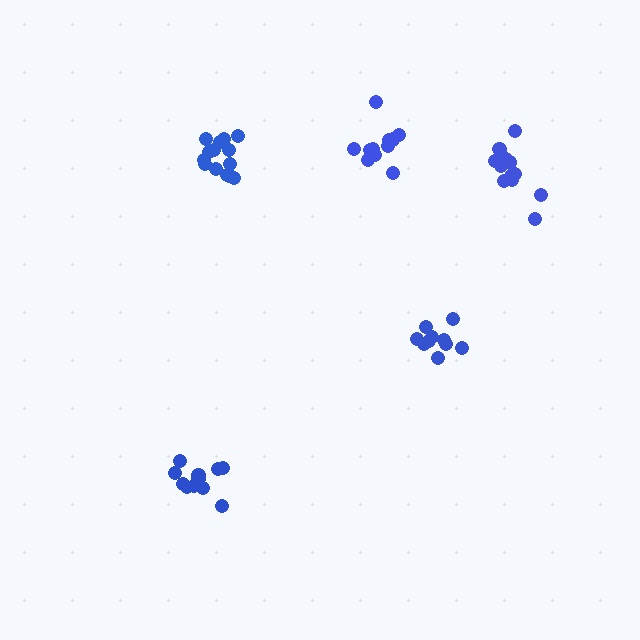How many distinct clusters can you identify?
There are 5 distinct clusters.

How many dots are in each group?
Group 1: 11 dots, Group 2: 10 dots, Group 3: 14 dots, Group 4: 12 dots, Group 5: 14 dots (61 total).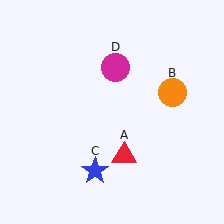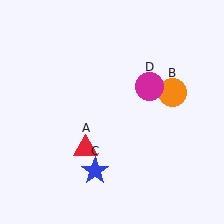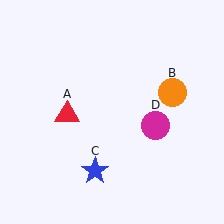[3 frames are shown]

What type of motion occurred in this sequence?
The red triangle (object A), magenta circle (object D) rotated clockwise around the center of the scene.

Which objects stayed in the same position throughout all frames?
Orange circle (object B) and blue star (object C) remained stationary.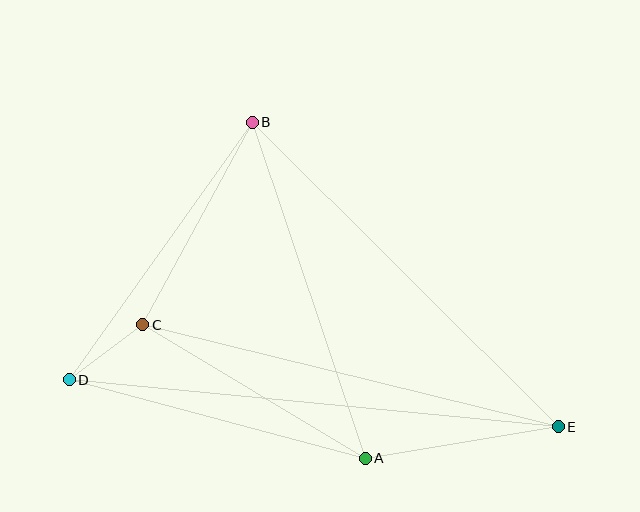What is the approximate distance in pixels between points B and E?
The distance between B and E is approximately 432 pixels.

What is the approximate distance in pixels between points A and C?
The distance between A and C is approximately 259 pixels.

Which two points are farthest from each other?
Points D and E are farthest from each other.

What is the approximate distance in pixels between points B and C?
The distance between B and C is approximately 230 pixels.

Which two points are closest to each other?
Points C and D are closest to each other.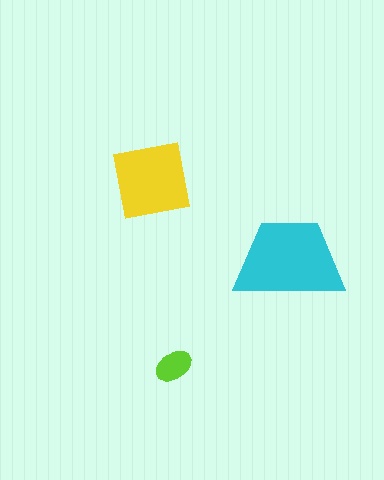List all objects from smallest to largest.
The lime ellipse, the yellow square, the cyan trapezoid.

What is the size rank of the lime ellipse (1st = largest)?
3rd.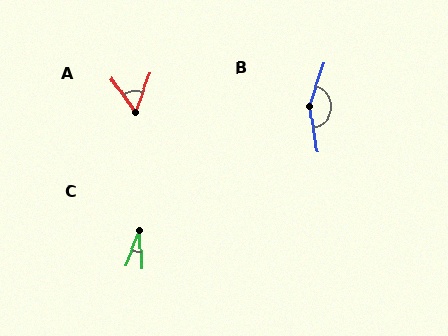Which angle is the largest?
B, at approximately 153 degrees.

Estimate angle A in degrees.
Approximately 56 degrees.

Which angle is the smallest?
C, at approximately 23 degrees.